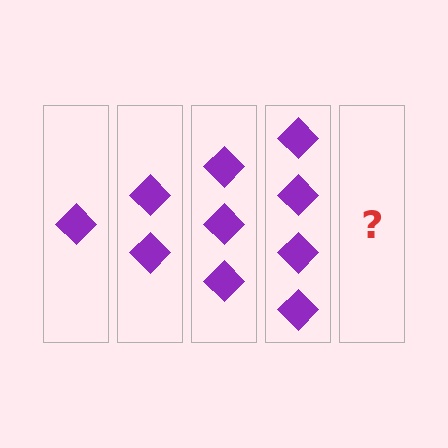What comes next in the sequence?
The next element should be 5 diamonds.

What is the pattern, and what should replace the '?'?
The pattern is that each step adds one more diamond. The '?' should be 5 diamonds.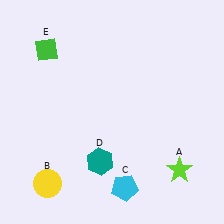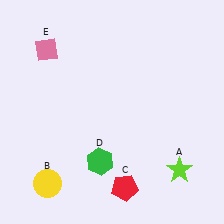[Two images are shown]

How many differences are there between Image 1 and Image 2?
There are 3 differences between the two images.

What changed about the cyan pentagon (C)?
In Image 1, C is cyan. In Image 2, it changed to red.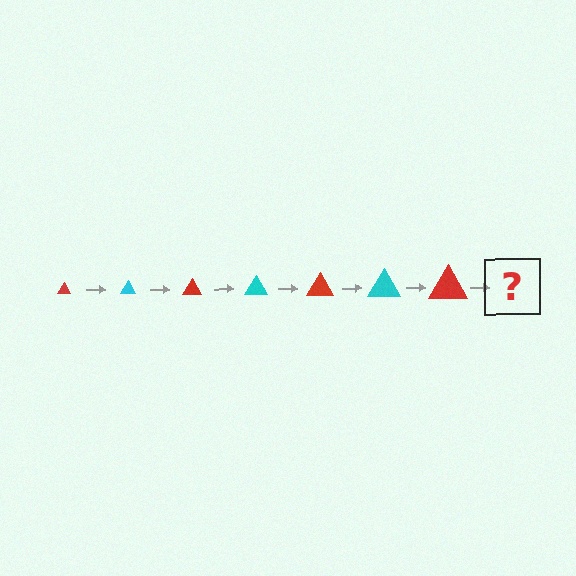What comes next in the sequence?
The next element should be a cyan triangle, larger than the previous one.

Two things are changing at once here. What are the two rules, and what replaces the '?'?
The two rules are that the triangle grows larger each step and the color cycles through red and cyan. The '?' should be a cyan triangle, larger than the previous one.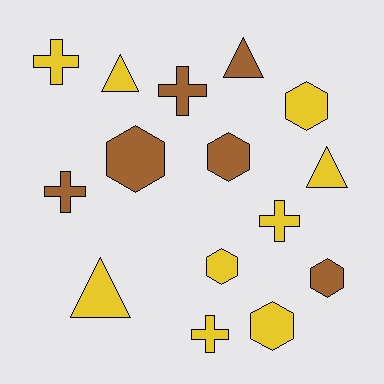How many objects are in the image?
There are 15 objects.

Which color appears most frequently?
Yellow, with 9 objects.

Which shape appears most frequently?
Hexagon, with 6 objects.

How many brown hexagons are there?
There are 3 brown hexagons.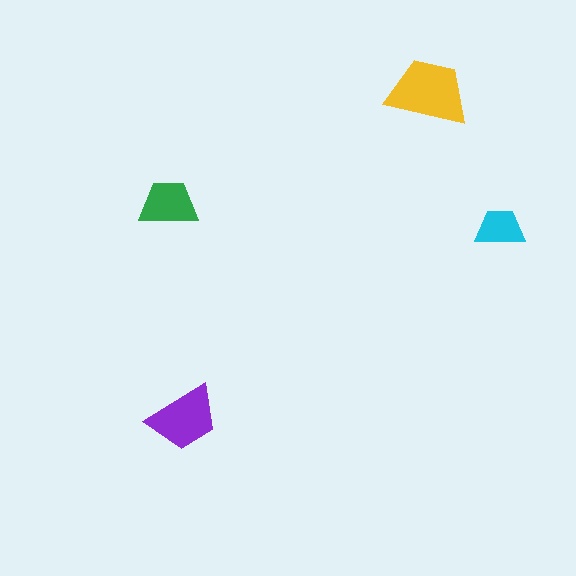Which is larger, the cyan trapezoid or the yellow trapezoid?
The yellow one.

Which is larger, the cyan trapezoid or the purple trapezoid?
The purple one.